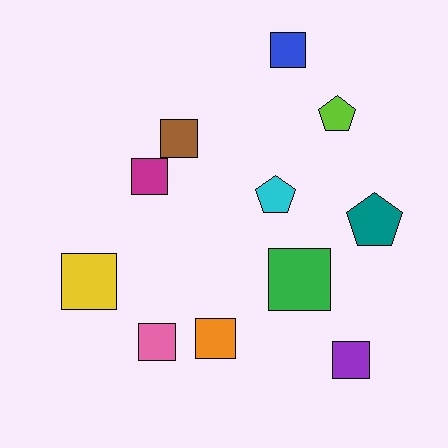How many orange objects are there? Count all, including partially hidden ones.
There is 1 orange object.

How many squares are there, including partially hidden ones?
There are 8 squares.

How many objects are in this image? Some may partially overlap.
There are 11 objects.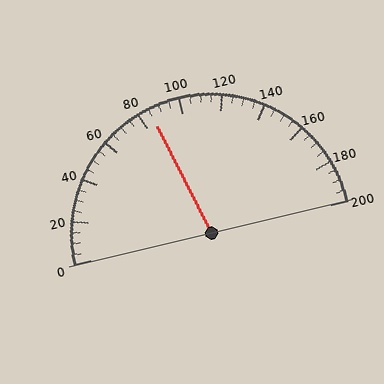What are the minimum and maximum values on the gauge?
The gauge ranges from 0 to 200.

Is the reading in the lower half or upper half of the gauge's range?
The reading is in the lower half of the range (0 to 200).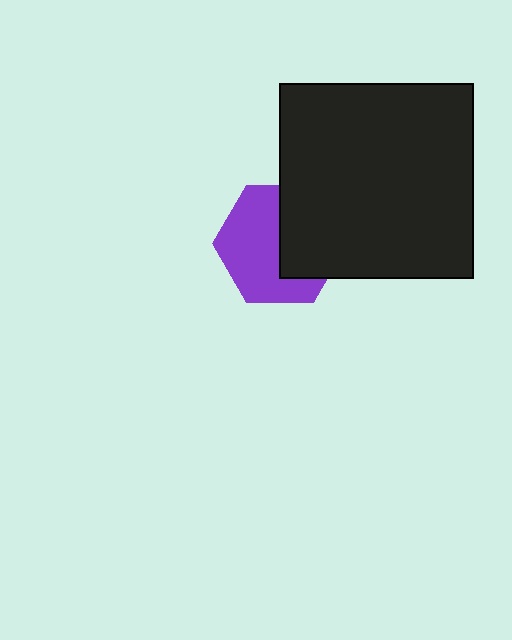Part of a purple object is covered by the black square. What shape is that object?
It is a hexagon.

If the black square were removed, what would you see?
You would see the complete purple hexagon.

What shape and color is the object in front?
The object in front is a black square.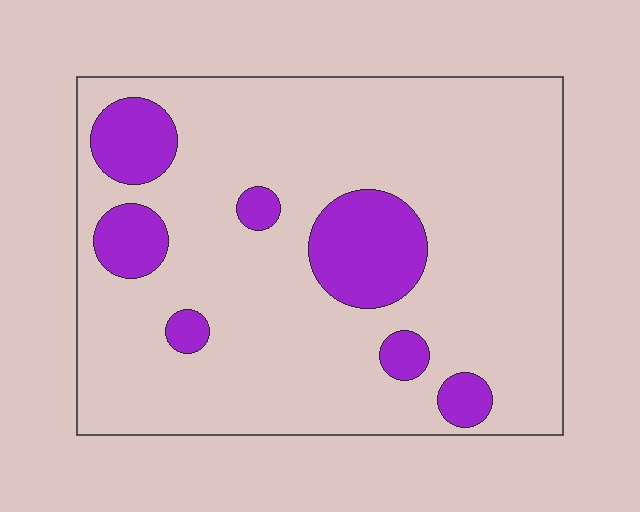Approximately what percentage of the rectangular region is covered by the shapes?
Approximately 15%.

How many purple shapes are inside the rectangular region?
7.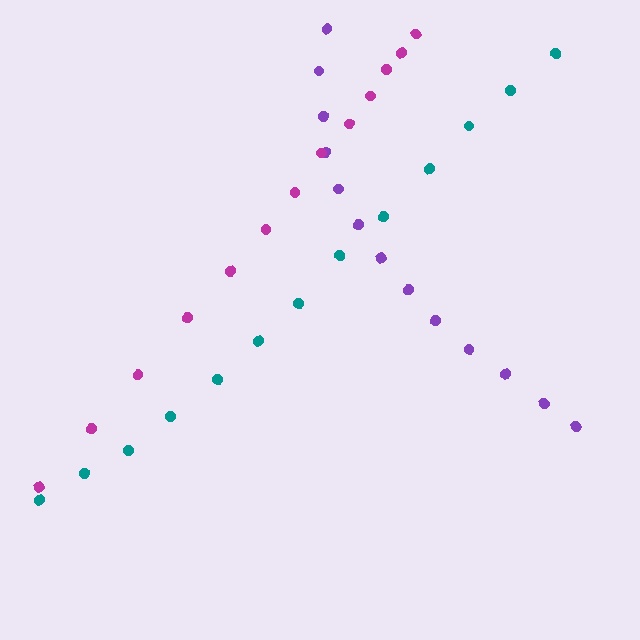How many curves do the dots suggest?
There are 3 distinct paths.